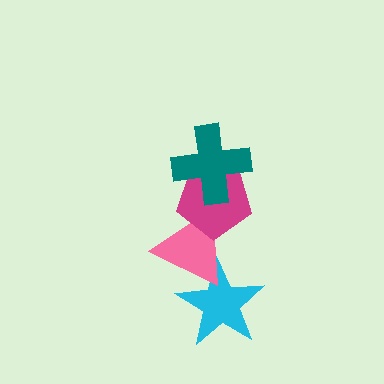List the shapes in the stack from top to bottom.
From top to bottom: the teal cross, the magenta pentagon, the pink triangle, the cyan star.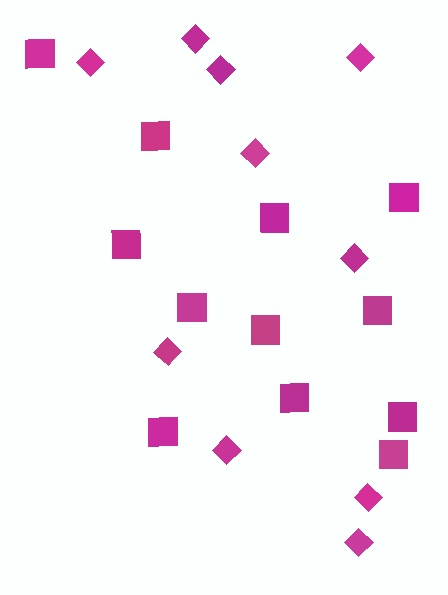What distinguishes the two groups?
There are 2 groups: one group of diamonds (10) and one group of squares (12).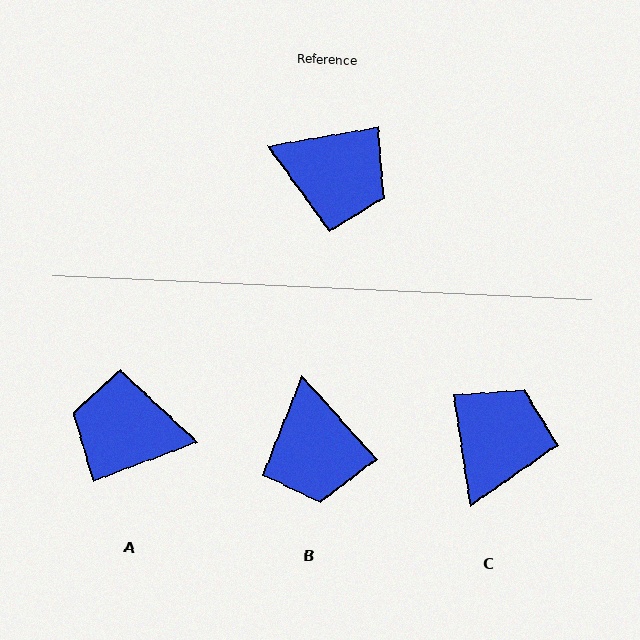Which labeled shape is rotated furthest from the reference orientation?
A, about 169 degrees away.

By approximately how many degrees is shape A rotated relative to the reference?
Approximately 169 degrees clockwise.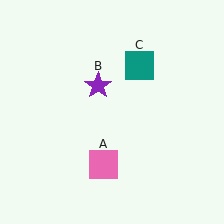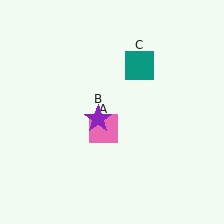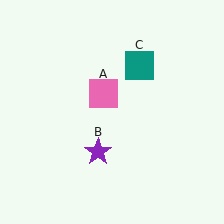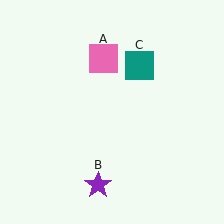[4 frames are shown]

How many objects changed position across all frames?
2 objects changed position: pink square (object A), purple star (object B).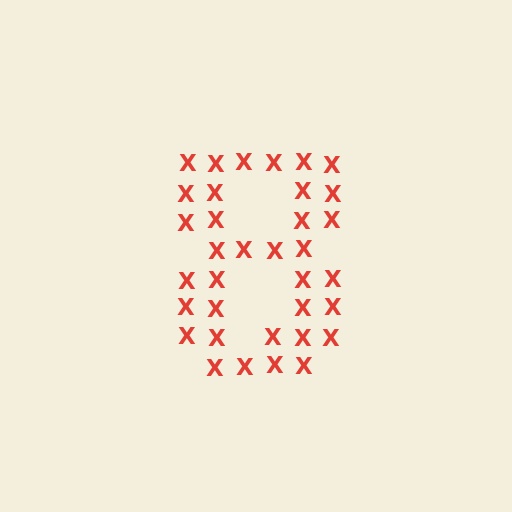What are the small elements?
The small elements are letter X's.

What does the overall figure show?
The overall figure shows the digit 8.